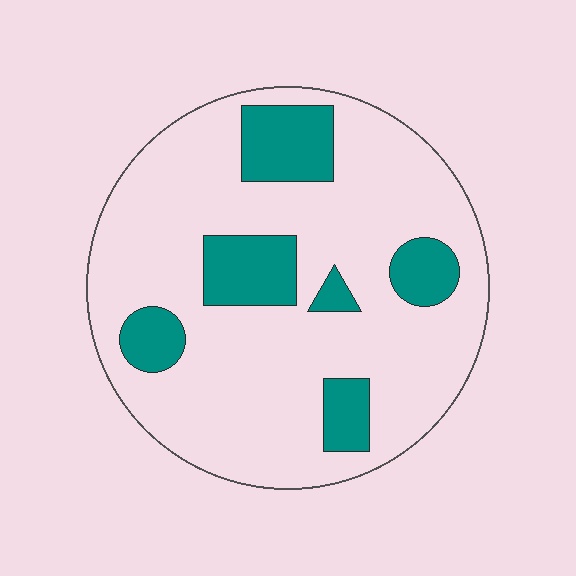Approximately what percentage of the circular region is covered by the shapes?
Approximately 20%.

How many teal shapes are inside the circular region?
6.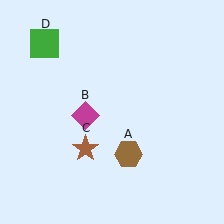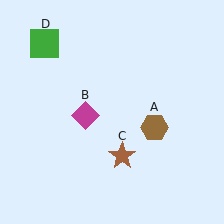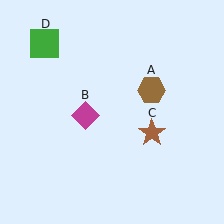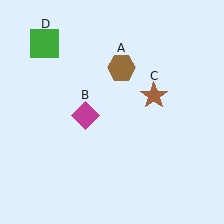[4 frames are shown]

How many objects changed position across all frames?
2 objects changed position: brown hexagon (object A), brown star (object C).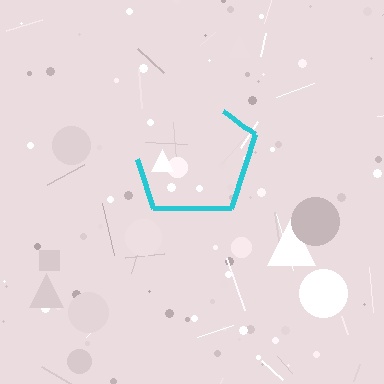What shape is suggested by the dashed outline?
The dashed outline suggests a pentagon.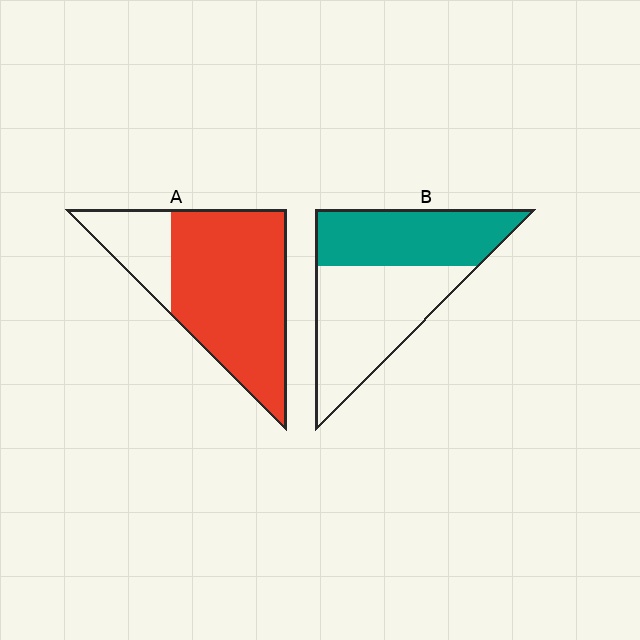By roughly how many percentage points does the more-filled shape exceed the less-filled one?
By roughly 30 percentage points (A over B).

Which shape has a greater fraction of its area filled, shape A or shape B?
Shape A.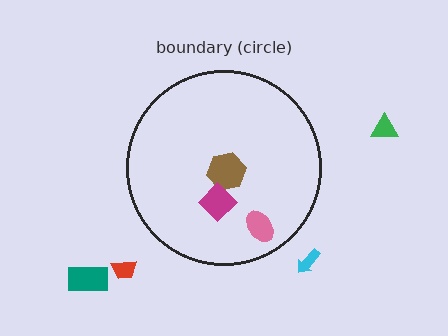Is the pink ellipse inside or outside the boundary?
Inside.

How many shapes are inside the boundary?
3 inside, 4 outside.